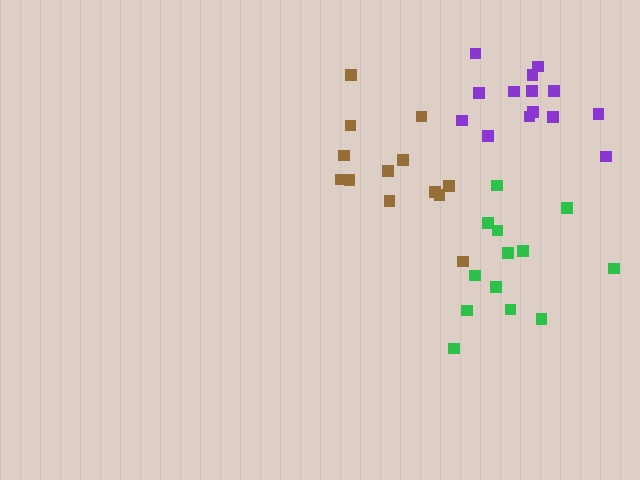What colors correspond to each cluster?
The clusters are colored: brown, purple, green.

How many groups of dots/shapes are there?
There are 3 groups.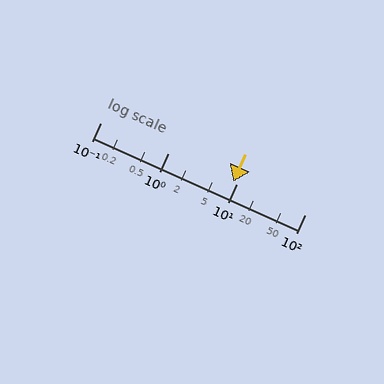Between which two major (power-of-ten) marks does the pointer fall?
The pointer is between 1 and 10.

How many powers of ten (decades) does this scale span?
The scale spans 3 decades, from 0.1 to 100.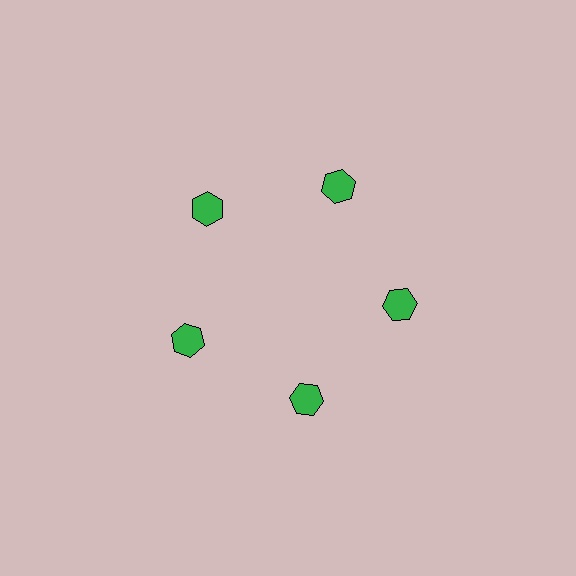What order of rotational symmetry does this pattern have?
This pattern has 5-fold rotational symmetry.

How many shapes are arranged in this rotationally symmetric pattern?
There are 5 shapes, arranged in 5 groups of 1.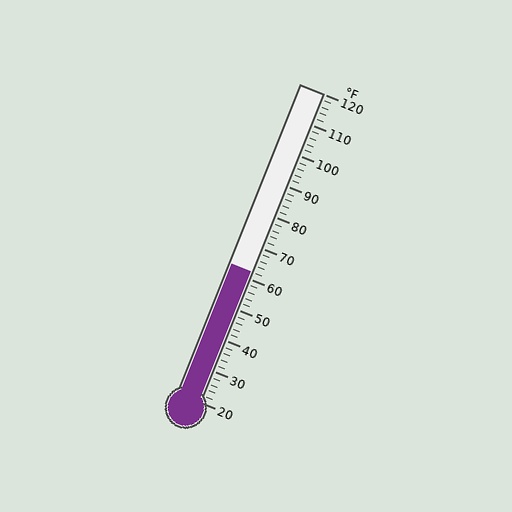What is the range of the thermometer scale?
The thermometer scale ranges from 20°F to 120°F.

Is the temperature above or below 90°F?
The temperature is below 90°F.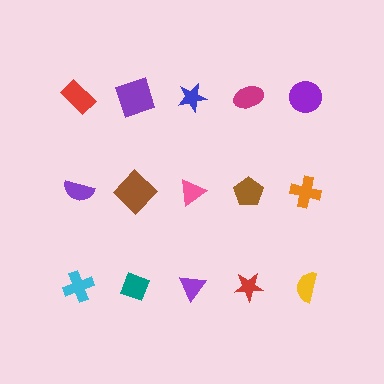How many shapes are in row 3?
5 shapes.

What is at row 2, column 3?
A pink triangle.